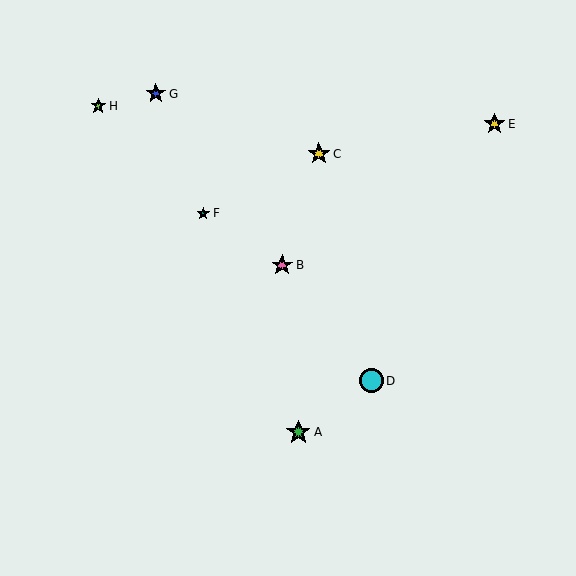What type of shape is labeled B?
Shape B is a pink star.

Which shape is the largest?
The green star (labeled A) is the largest.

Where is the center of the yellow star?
The center of the yellow star is at (319, 154).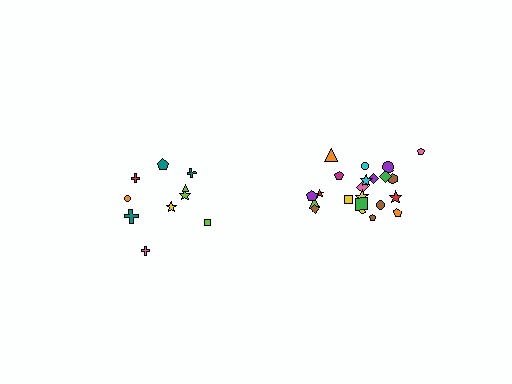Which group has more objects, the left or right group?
The right group.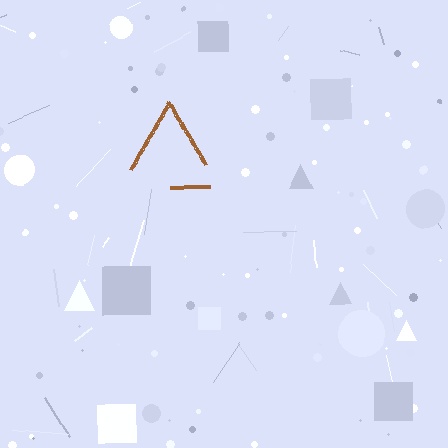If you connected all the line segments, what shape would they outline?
They would outline a triangle.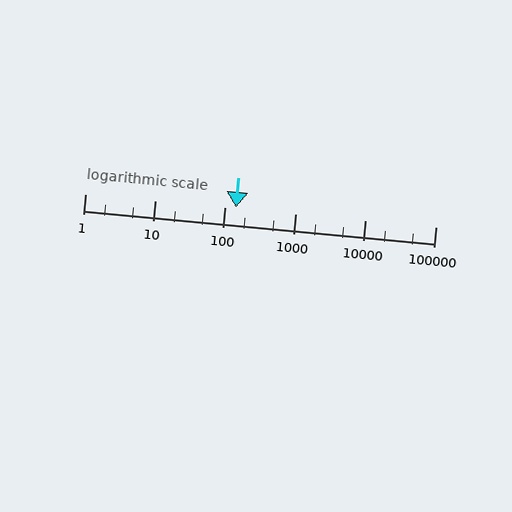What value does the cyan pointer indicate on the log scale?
The pointer indicates approximately 140.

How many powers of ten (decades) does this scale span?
The scale spans 5 decades, from 1 to 100000.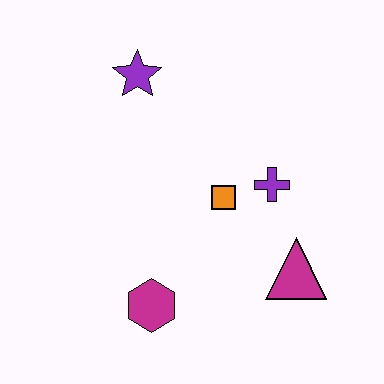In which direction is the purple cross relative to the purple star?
The purple cross is to the right of the purple star.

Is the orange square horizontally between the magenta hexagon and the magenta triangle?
Yes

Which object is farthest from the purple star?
The magenta triangle is farthest from the purple star.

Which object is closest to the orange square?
The purple cross is closest to the orange square.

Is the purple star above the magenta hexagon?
Yes